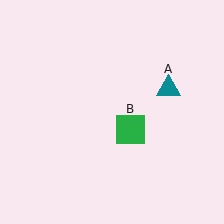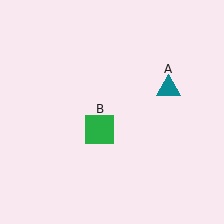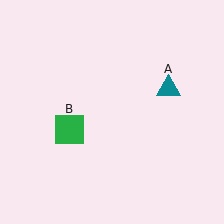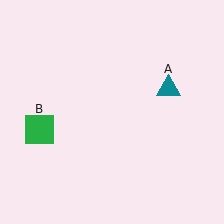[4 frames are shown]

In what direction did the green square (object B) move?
The green square (object B) moved left.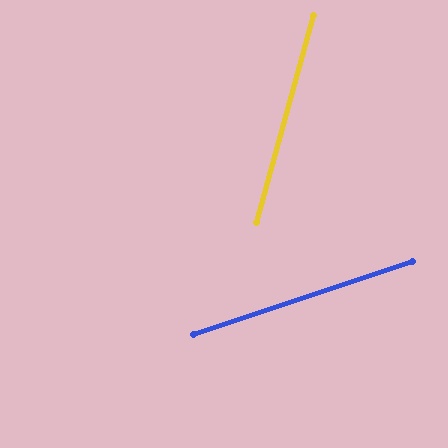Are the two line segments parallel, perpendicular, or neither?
Neither parallel nor perpendicular — they differ by about 56°.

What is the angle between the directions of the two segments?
Approximately 56 degrees.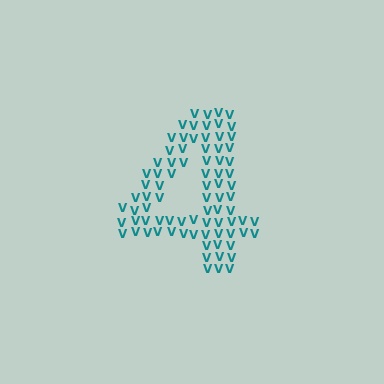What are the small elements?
The small elements are letter V's.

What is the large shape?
The large shape is the digit 4.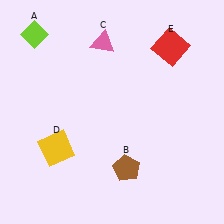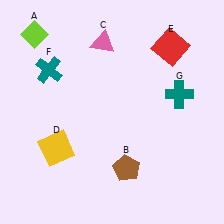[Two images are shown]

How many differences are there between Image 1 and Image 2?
There are 2 differences between the two images.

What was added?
A teal cross (F), a teal cross (G) were added in Image 2.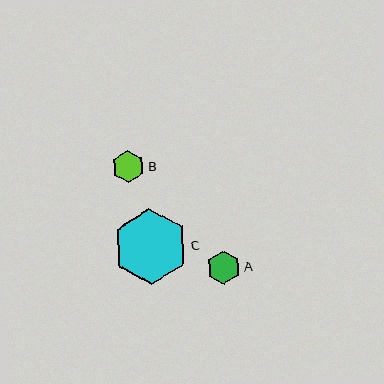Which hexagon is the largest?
Hexagon C is the largest with a size of approximately 75 pixels.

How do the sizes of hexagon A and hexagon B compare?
Hexagon A and hexagon B are approximately the same size.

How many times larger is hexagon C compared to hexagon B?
Hexagon C is approximately 2.3 times the size of hexagon B.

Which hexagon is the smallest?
Hexagon B is the smallest with a size of approximately 32 pixels.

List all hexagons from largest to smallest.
From largest to smallest: C, A, B.